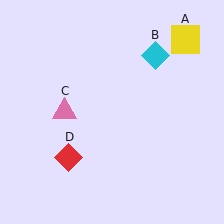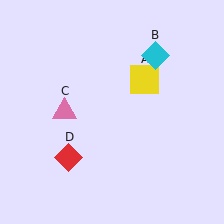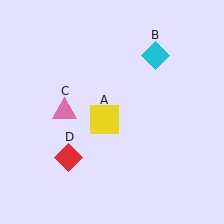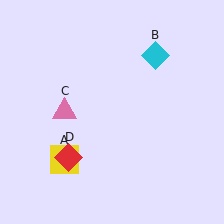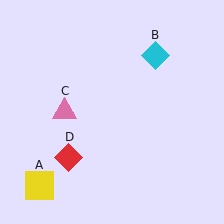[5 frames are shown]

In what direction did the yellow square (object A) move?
The yellow square (object A) moved down and to the left.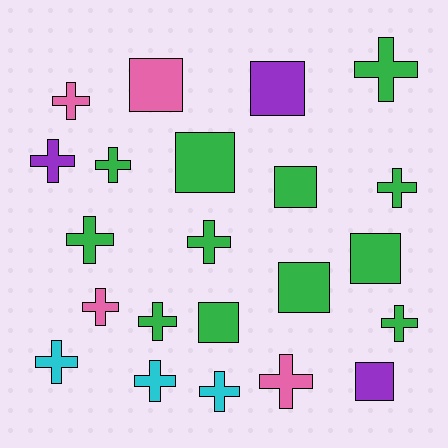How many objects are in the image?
There are 22 objects.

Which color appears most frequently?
Green, with 12 objects.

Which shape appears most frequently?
Cross, with 14 objects.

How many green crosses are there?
There are 7 green crosses.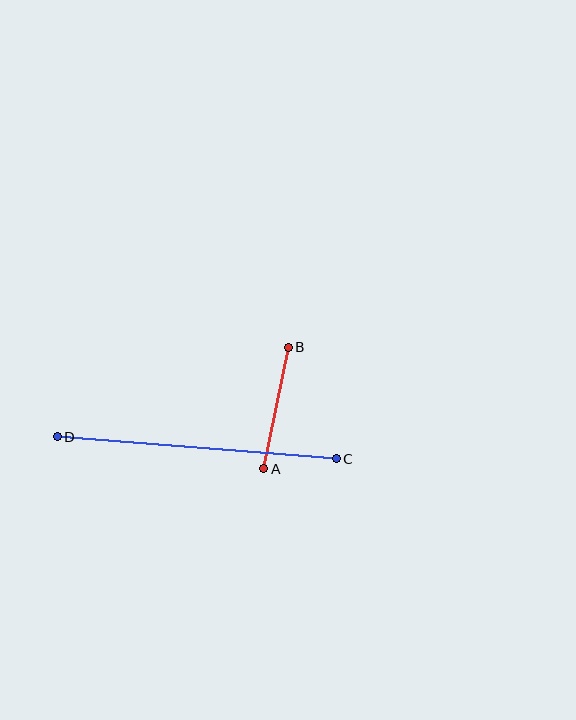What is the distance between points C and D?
The distance is approximately 280 pixels.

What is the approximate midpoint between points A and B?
The midpoint is at approximately (276, 408) pixels.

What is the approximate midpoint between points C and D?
The midpoint is at approximately (197, 448) pixels.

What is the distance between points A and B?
The distance is approximately 124 pixels.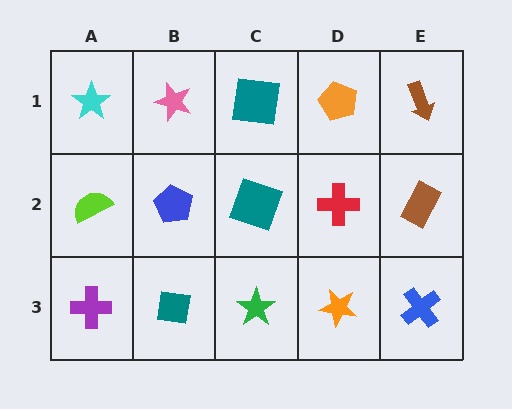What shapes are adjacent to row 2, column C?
A teal square (row 1, column C), a green star (row 3, column C), a blue pentagon (row 2, column B), a red cross (row 2, column D).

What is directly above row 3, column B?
A blue pentagon.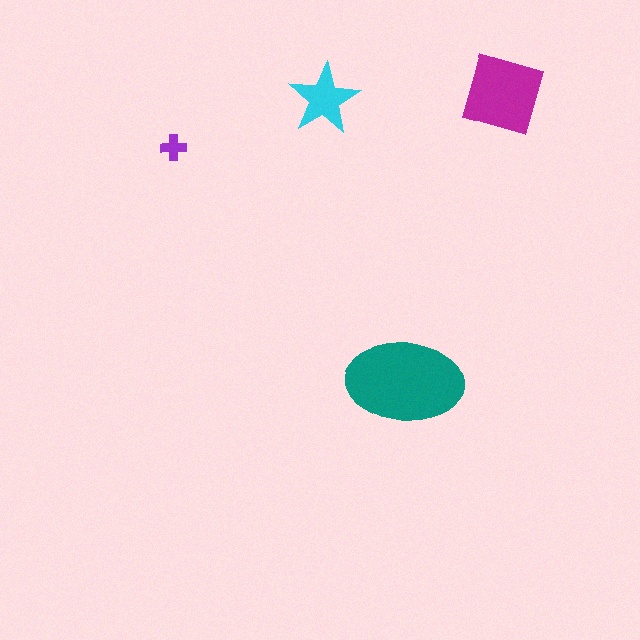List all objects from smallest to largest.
The purple cross, the cyan star, the magenta diamond, the teal ellipse.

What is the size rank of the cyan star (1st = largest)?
3rd.